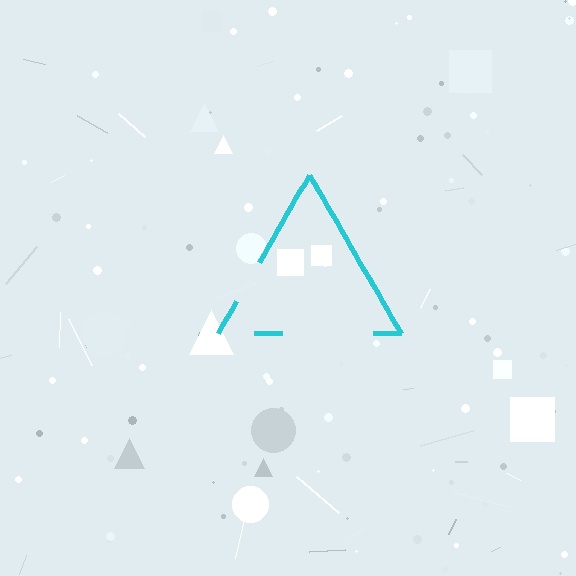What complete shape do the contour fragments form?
The contour fragments form a triangle.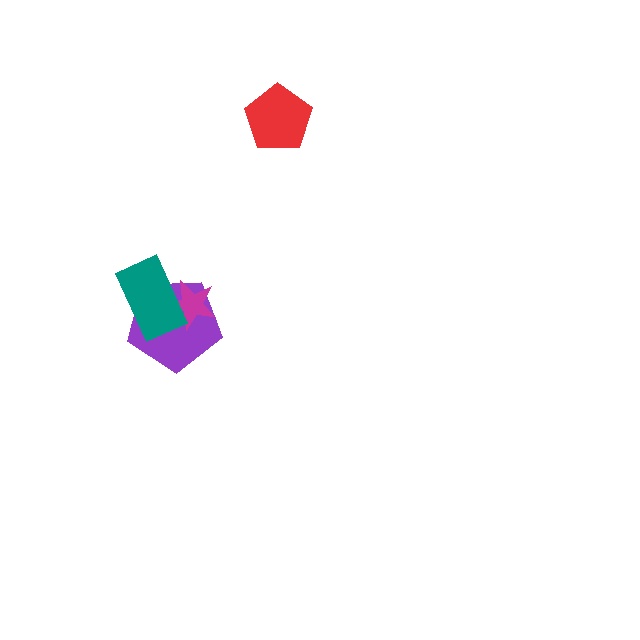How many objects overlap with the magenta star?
2 objects overlap with the magenta star.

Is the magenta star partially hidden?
Yes, it is partially covered by another shape.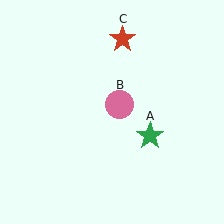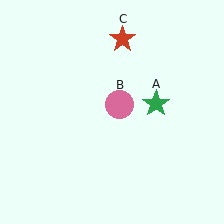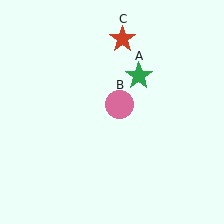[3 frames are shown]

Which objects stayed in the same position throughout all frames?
Pink circle (object B) and red star (object C) remained stationary.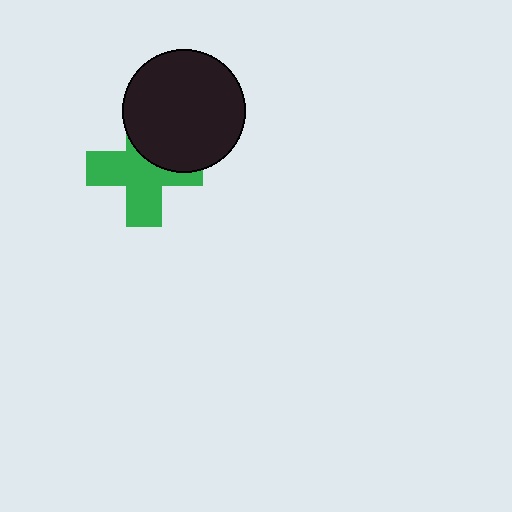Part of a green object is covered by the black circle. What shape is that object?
It is a cross.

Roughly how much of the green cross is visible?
About half of it is visible (roughly 64%).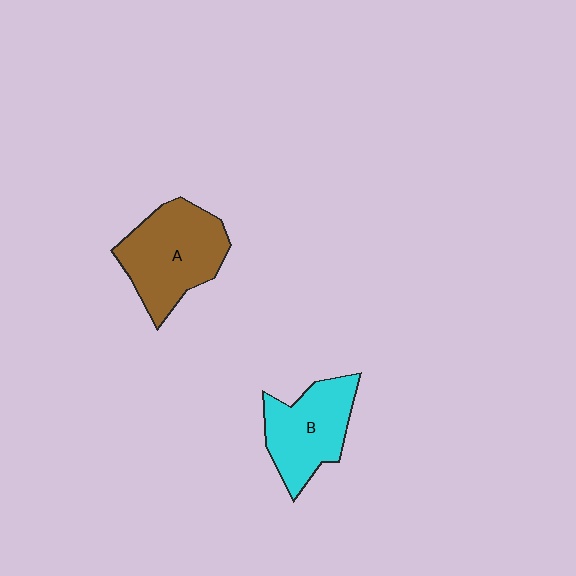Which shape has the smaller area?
Shape B (cyan).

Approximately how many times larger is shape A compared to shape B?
Approximately 1.2 times.